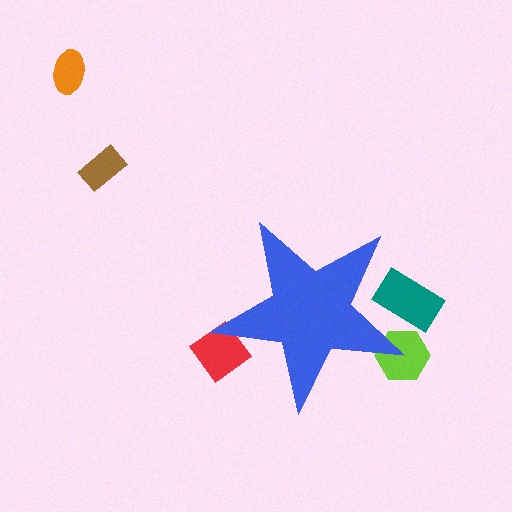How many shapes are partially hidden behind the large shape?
3 shapes are partially hidden.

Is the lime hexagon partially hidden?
Yes, the lime hexagon is partially hidden behind the blue star.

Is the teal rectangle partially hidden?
Yes, the teal rectangle is partially hidden behind the blue star.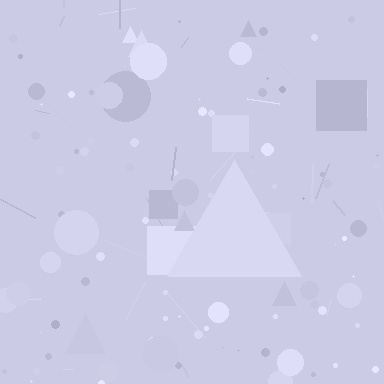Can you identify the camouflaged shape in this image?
The camouflaged shape is a triangle.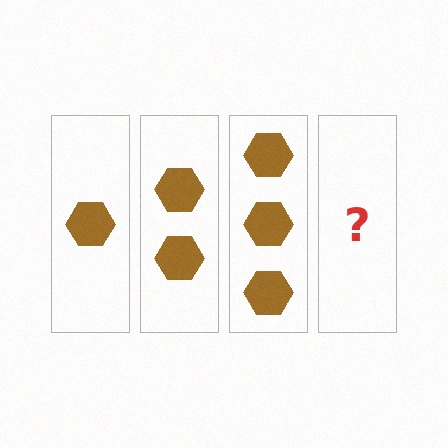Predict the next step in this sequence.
The next step is 4 hexagons.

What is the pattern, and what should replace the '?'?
The pattern is that each step adds one more hexagon. The '?' should be 4 hexagons.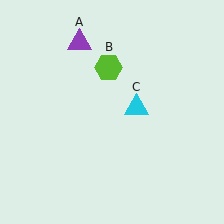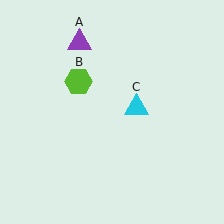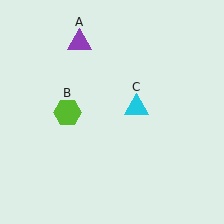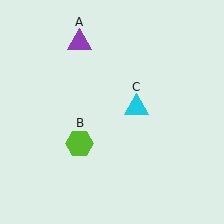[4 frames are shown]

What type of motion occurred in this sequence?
The lime hexagon (object B) rotated counterclockwise around the center of the scene.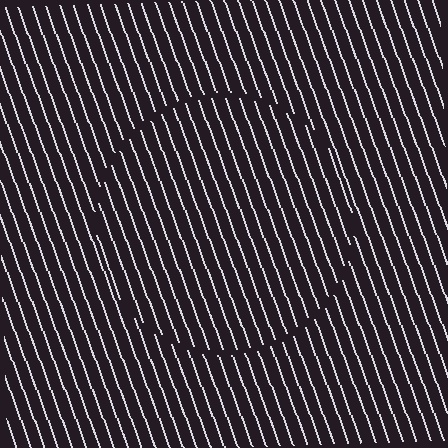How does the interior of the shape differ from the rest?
The interior of the shape contains the same grating, shifted by half a period — the contour is defined by the phase discontinuity where line-ends from the inner and outer gratings abut.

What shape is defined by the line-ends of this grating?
An illusory circle. The interior of the shape contains the same grating, shifted by half a period — the contour is defined by the phase discontinuity where line-ends from the inner and outer gratings abut.